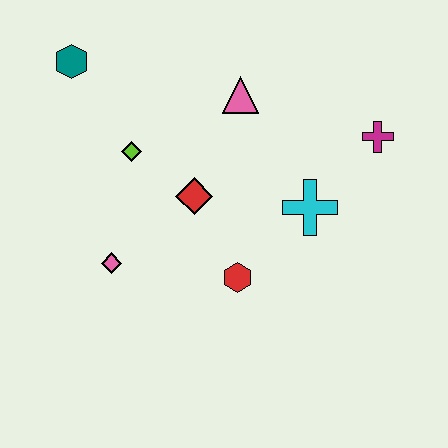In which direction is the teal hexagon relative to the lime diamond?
The teal hexagon is above the lime diamond.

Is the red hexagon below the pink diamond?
Yes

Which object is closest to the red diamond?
The lime diamond is closest to the red diamond.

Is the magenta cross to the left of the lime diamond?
No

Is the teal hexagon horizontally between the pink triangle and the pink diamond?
No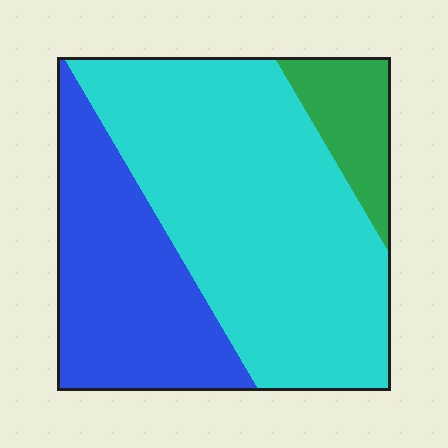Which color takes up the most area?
Cyan, at roughly 60%.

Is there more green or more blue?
Blue.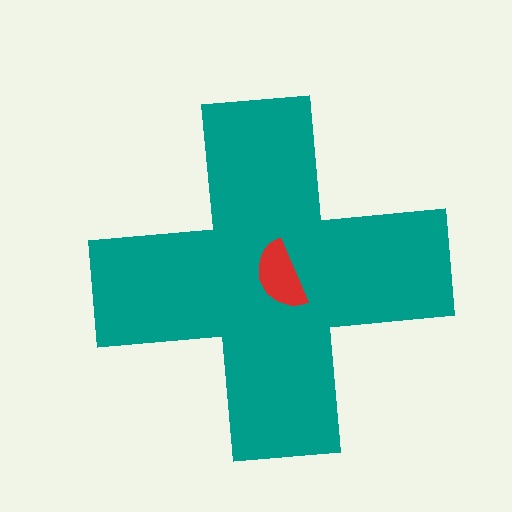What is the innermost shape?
The red semicircle.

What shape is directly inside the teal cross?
The red semicircle.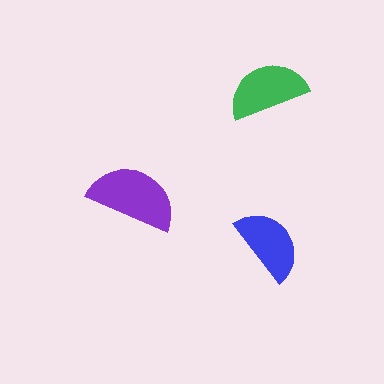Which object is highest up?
The green semicircle is topmost.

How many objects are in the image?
There are 3 objects in the image.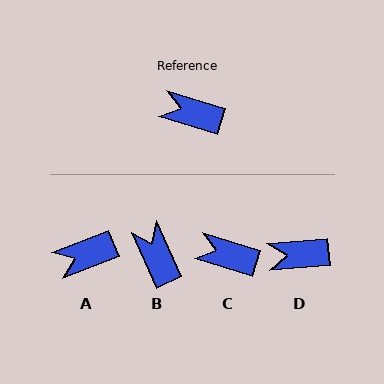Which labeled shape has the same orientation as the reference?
C.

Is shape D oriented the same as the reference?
No, it is off by about 22 degrees.